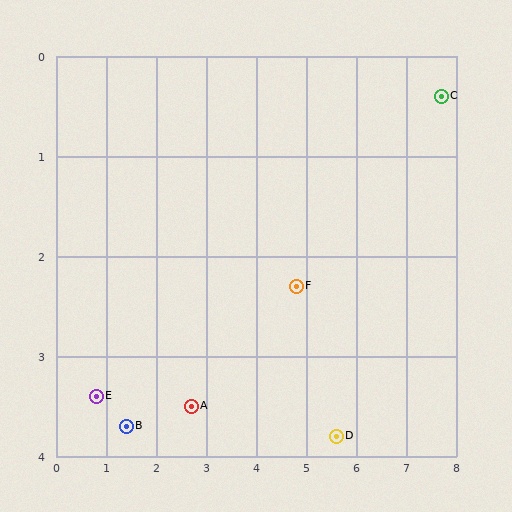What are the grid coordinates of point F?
Point F is at approximately (4.8, 2.3).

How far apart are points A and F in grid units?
Points A and F are about 2.4 grid units apart.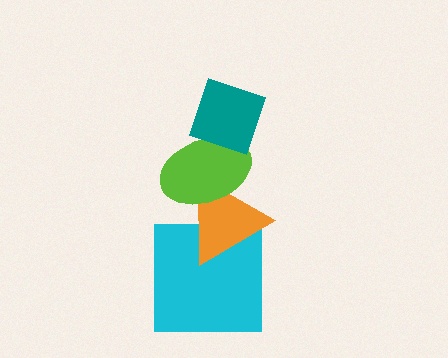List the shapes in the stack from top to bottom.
From top to bottom: the teal diamond, the lime ellipse, the orange triangle, the cyan square.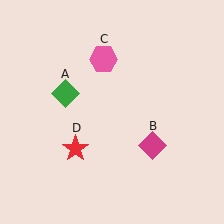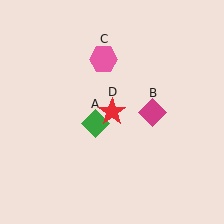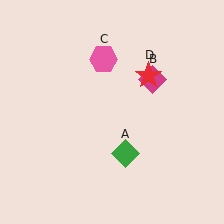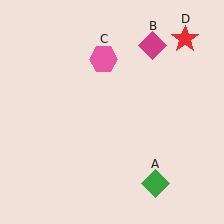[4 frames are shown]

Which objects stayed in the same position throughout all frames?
Pink hexagon (object C) remained stationary.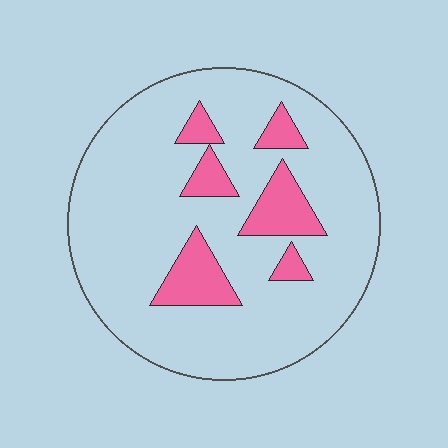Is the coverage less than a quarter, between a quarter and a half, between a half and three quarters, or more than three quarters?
Less than a quarter.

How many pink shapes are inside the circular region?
6.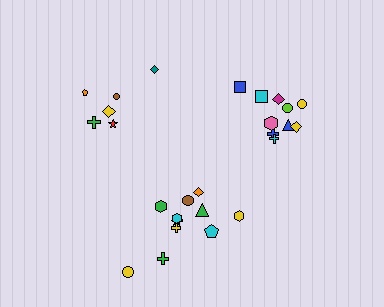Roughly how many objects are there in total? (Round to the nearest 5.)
Roughly 30 objects in total.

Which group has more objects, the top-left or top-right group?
The top-right group.